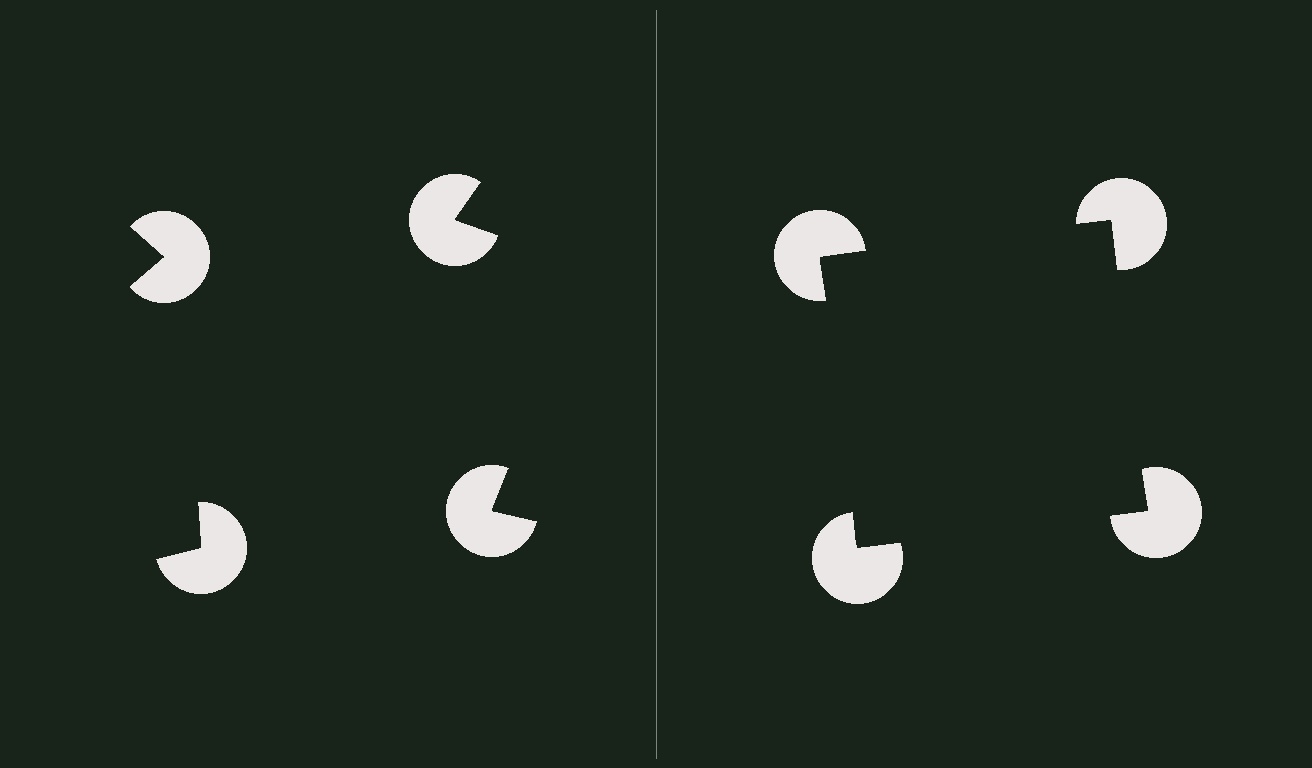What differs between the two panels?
The pac-man discs are positioned identically on both sides; only the wedge orientations differ. On the right they align to a square; on the left they are misaligned.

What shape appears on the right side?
An illusory square.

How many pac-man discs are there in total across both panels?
8 — 4 on each side.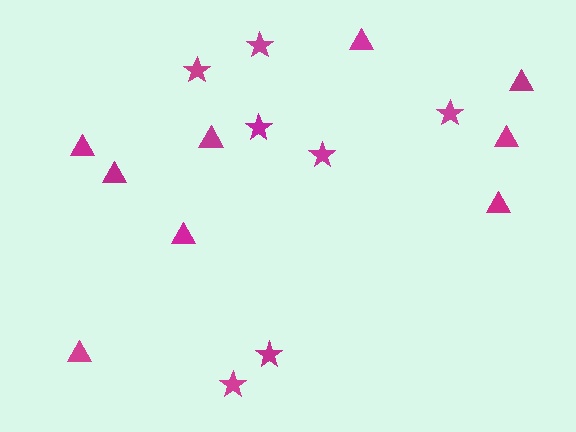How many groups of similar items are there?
There are 2 groups: one group of triangles (9) and one group of stars (7).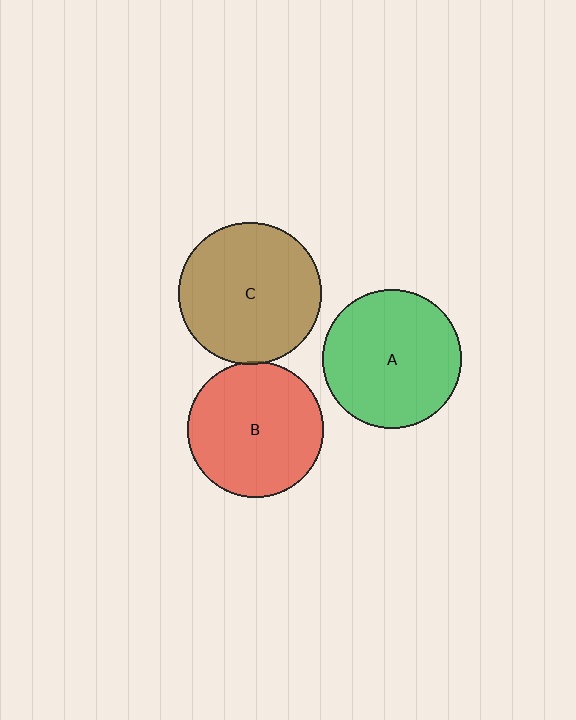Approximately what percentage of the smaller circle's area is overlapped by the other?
Approximately 5%.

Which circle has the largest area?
Circle C (brown).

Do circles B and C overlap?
Yes.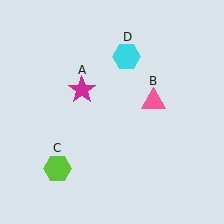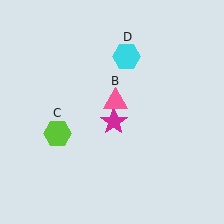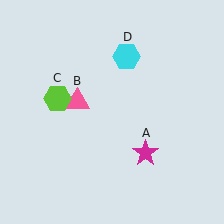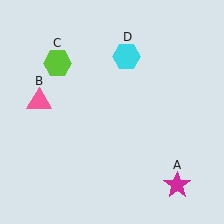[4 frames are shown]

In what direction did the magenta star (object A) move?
The magenta star (object A) moved down and to the right.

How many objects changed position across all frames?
3 objects changed position: magenta star (object A), pink triangle (object B), lime hexagon (object C).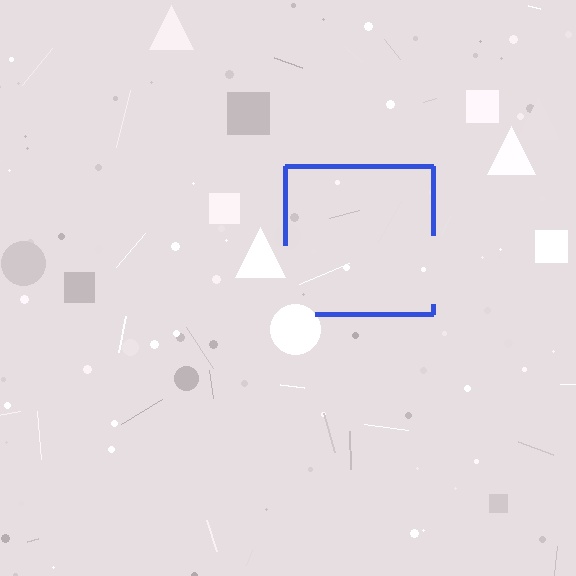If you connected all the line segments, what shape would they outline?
They would outline a square.